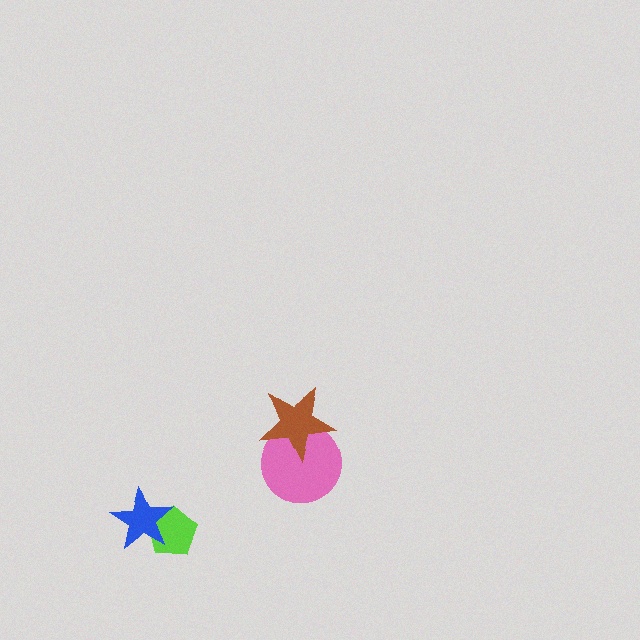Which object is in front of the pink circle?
The brown star is in front of the pink circle.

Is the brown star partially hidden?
No, no other shape covers it.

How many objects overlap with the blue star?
1 object overlaps with the blue star.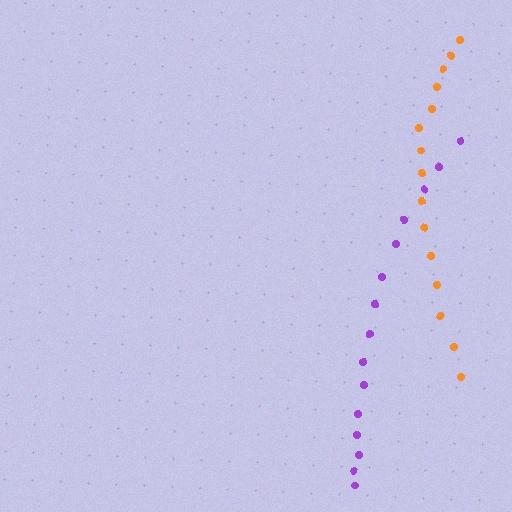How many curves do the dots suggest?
There are 2 distinct paths.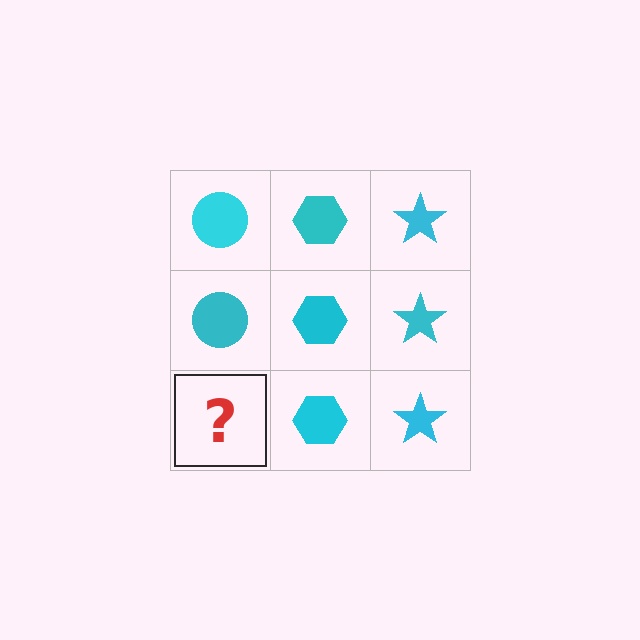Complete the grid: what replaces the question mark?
The question mark should be replaced with a cyan circle.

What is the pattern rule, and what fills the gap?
The rule is that each column has a consistent shape. The gap should be filled with a cyan circle.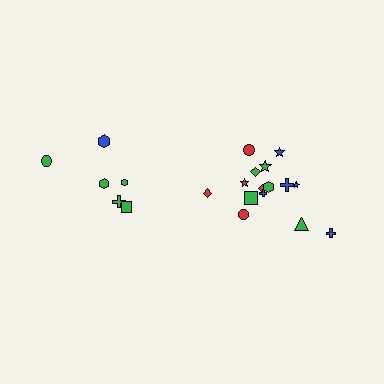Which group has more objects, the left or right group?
The right group.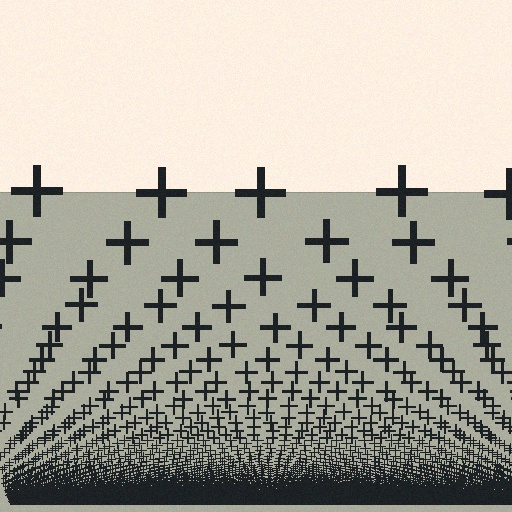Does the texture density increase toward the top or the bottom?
Density increases toward the bottom.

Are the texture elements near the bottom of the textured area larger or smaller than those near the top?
Smaller. The gradient is inverted — elements near the bottom are smaller and denser.